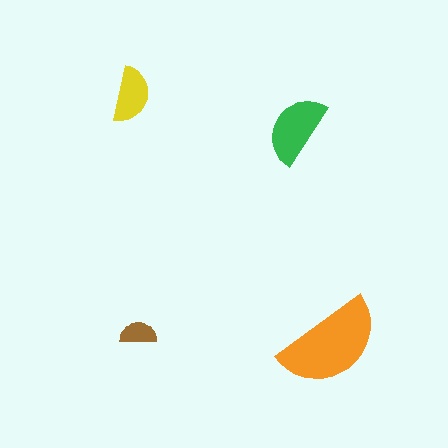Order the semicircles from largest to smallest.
the orange one, the green one, the yellow one, the brown one.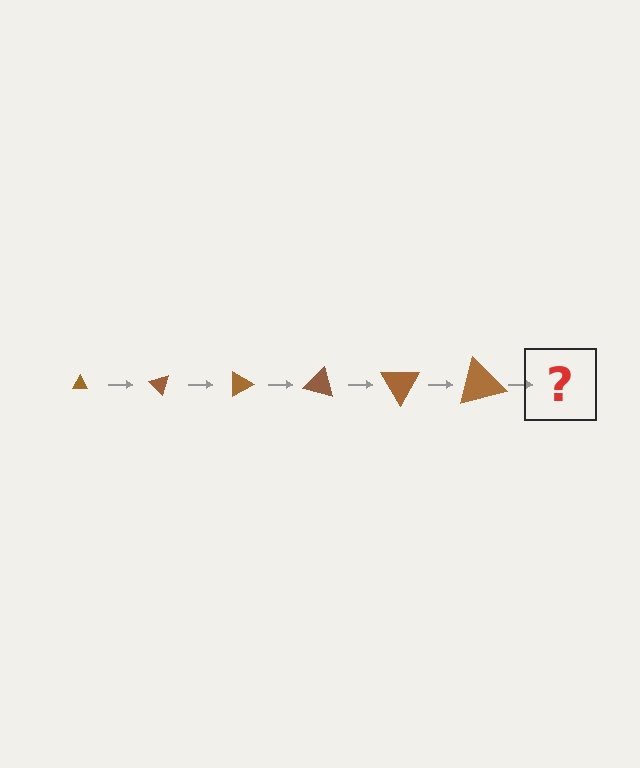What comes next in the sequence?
The next element should be a triangle, larger than the previous one and rotated 270 degrees from the start.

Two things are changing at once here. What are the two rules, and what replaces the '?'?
The two rules are that the triangle grows larger each step and it rotates 45 degrees each step. The '?' should be a triangle, larger than the previous one and rotated 270 degrees from the start.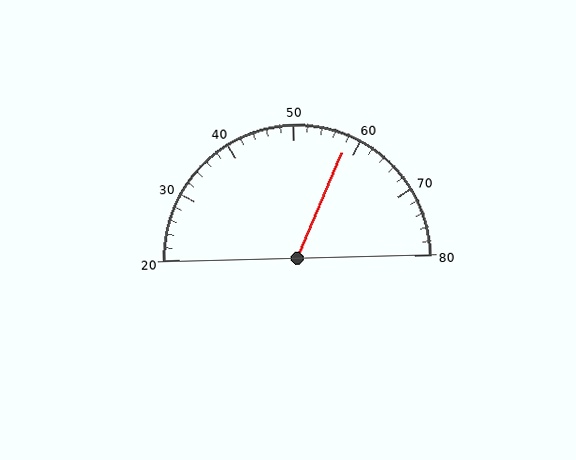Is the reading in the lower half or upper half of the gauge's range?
The reading is in the upper half of the range (20 to 80).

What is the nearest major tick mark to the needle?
The nearest major tick mark is 60.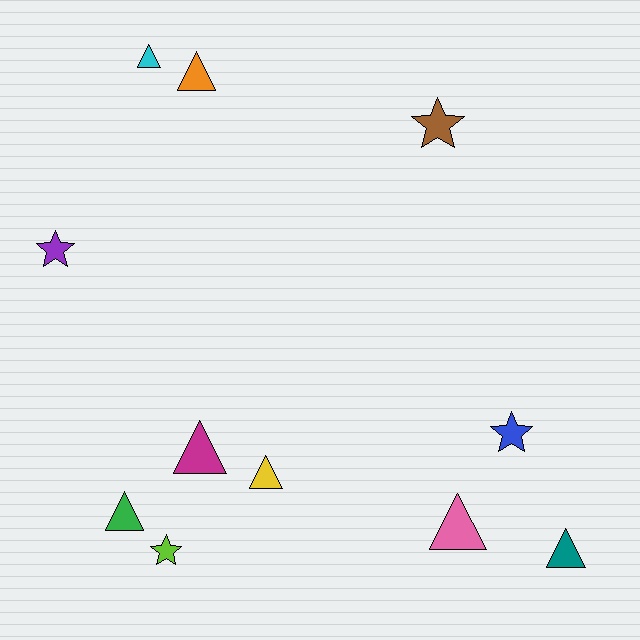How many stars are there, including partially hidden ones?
There are 4 stars.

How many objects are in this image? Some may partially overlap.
There are 11 objects.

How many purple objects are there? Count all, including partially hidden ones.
There is 1 purple object.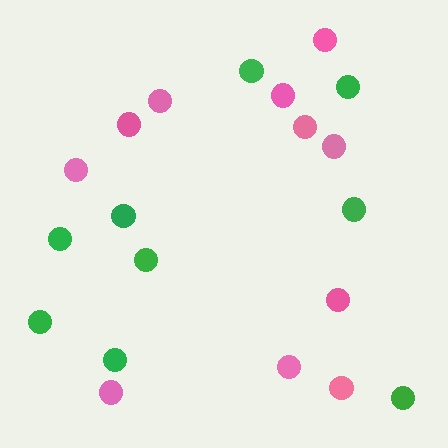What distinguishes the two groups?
There are 2 groups: one group of pink circles (11) and one group of green circles (9).